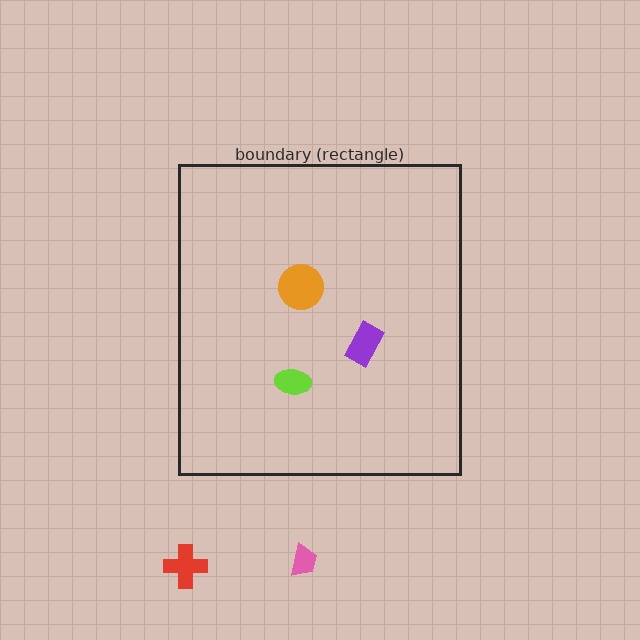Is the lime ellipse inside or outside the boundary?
Inside.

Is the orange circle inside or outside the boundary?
Inside.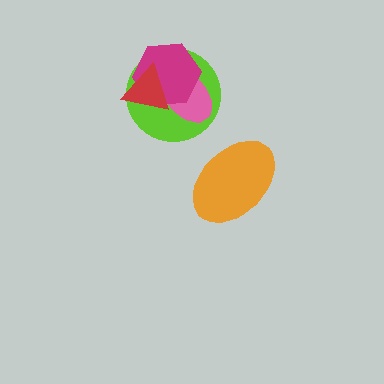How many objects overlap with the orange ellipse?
0 objects overlap with the orange ellipse.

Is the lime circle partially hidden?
Yes, it is partially covered by another shape.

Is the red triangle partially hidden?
No, no other shape covers it.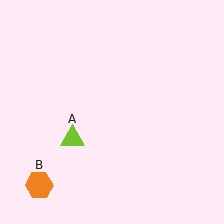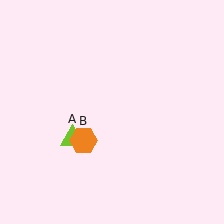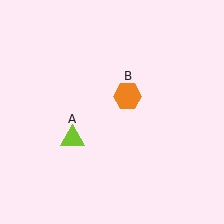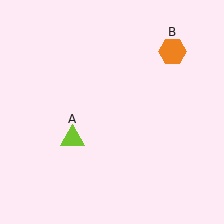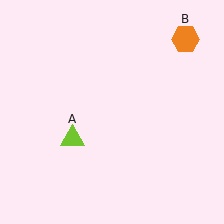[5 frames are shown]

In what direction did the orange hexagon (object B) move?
The orange hexagon (object B) moved up and to the right.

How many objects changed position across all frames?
1 object changed position: orange hexagon (object B).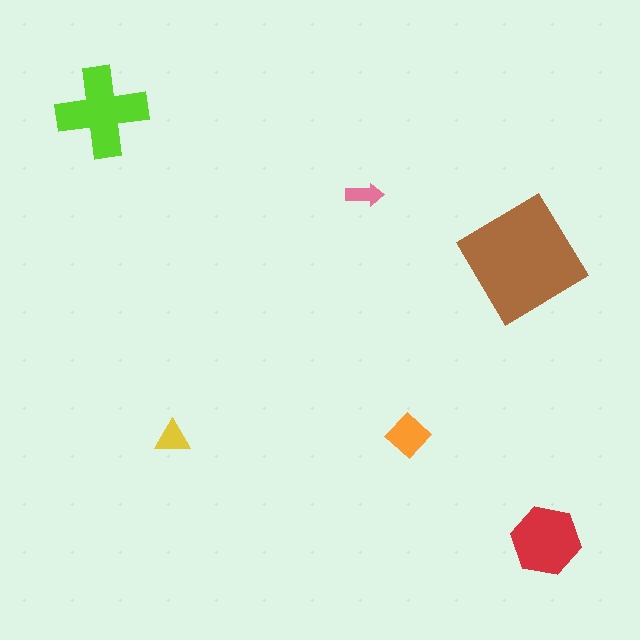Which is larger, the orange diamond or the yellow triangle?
The orange diamond.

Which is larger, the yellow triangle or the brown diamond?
The brown diamond.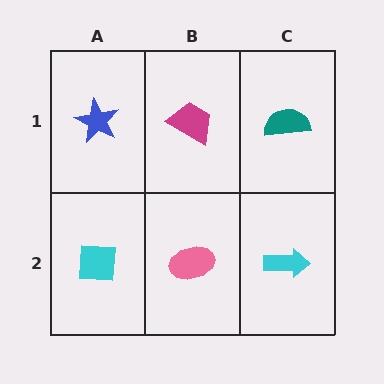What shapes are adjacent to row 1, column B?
A pink ellipse (row 2, column B), a blue star (row 1, column A), a teal semicircle (row 1, column C).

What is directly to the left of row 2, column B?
A cyan square.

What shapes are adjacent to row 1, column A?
A cyan square (row 2, column A), a magenta trapezoid (row 1, column B).